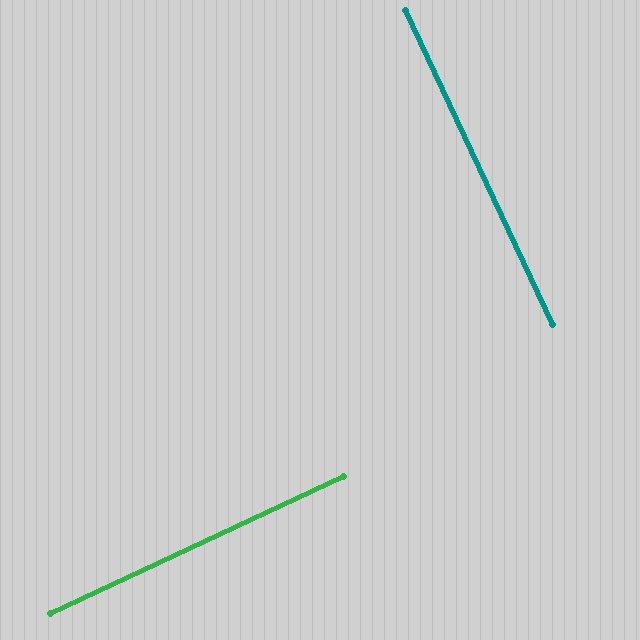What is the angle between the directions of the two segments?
Approximately 90 degrees.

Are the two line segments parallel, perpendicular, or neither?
Perpendicular — they meet at approximately 90°.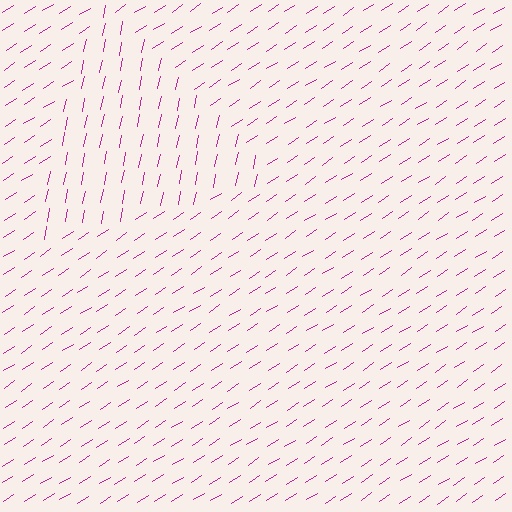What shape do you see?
I see a triangle.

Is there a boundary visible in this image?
Yes, there is a texture boundary formed by a change in line orientation.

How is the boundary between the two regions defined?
The boundary is defined purely by a change in line orientation (approximately 45 degrees difference). All lines are the same color and thickness.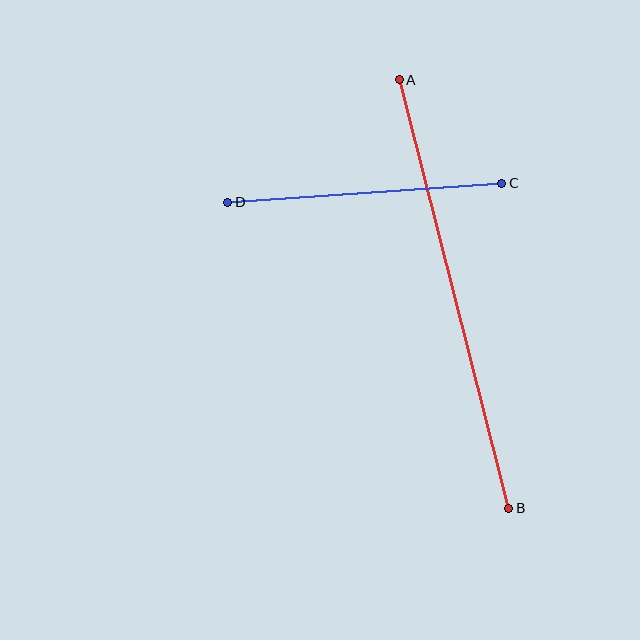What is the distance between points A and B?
The distance is approximately 442 pixels.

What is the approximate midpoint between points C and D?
The midpoint is at approximately (365, 193) pixels.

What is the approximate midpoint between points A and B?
The midpoint is at approximately (454, 294) pixels.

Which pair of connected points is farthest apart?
Points A and B are farthest apart.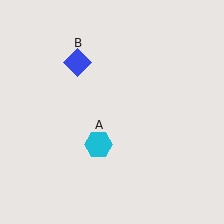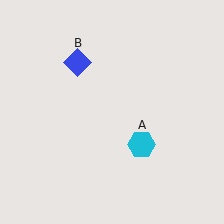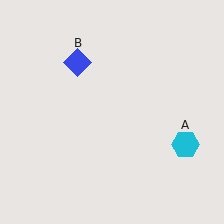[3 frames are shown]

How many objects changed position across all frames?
1 object changed position: cyan hexagon (object A).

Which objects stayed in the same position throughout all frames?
Blue diamond (object B) remained stationary.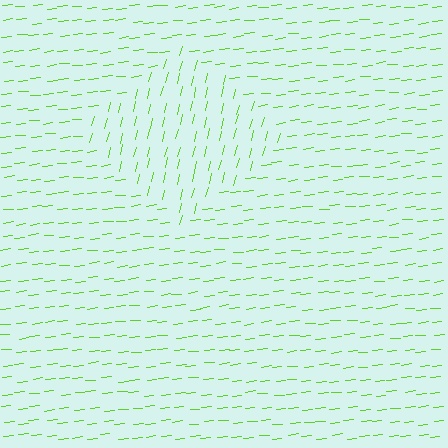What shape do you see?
I see a diamond.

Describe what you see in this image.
The image is filled with small lime line segments. A diamond region in the image has lines oriented differently from the surrounding lines, creating a visible texture boundary.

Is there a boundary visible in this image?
Yes, there is a texture boundary formed by a change in line orientation.